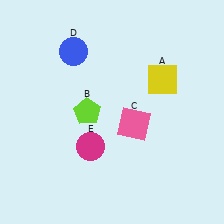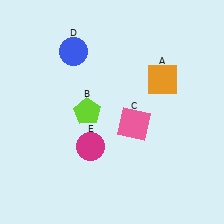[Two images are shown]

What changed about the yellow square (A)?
In Image 1, A is yellow. In Image 2, it changed to orange.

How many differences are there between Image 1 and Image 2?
There is 1 difference between the two images.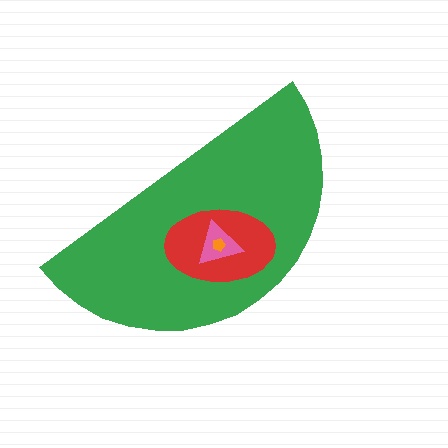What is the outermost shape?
The green semicircle.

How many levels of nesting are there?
4.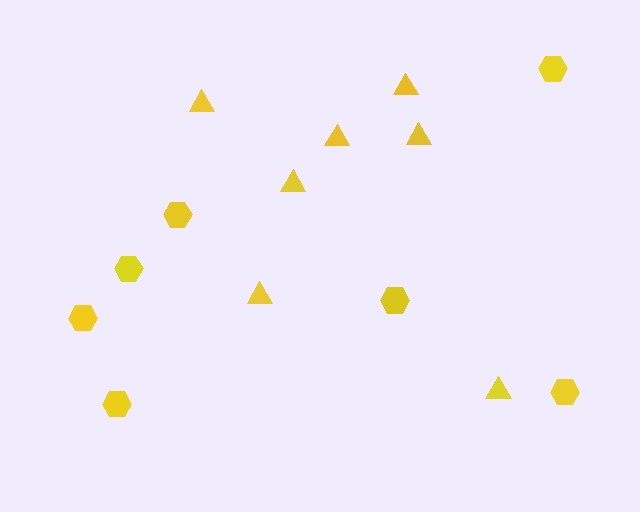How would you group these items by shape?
There are 2 groups: one group of triangles (7) and one group of hexagons (7).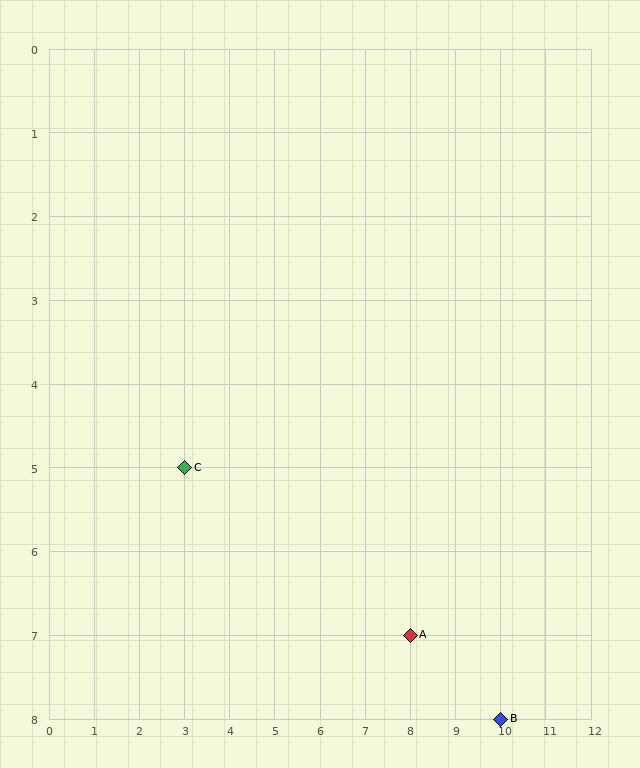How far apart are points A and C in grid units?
Points A and C are 5 columns and 2 rows apart (about 5.4 grid units diagonally).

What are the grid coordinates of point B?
Point B is at grid coordinates (10, 8).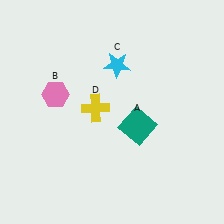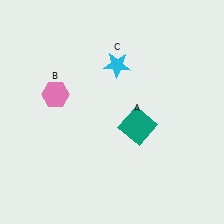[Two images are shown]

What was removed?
The yellow cross (D) was removed in Image 2.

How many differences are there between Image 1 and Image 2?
There is 1 difference between the two images.